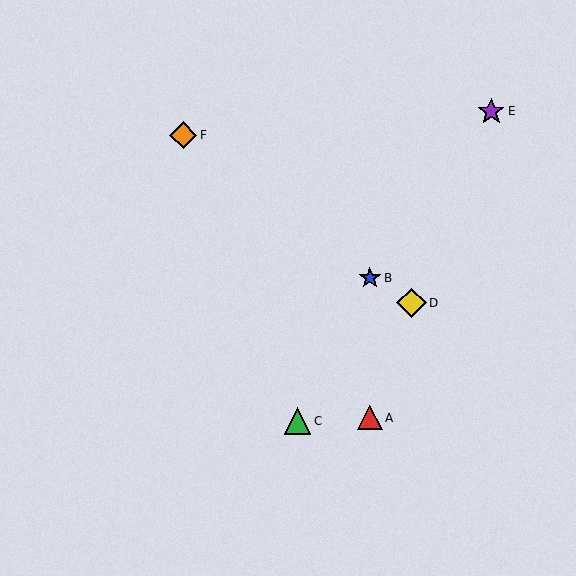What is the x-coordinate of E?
Object E is at x≈491.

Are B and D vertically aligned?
No, B is at x≈370 and D is at x≈412.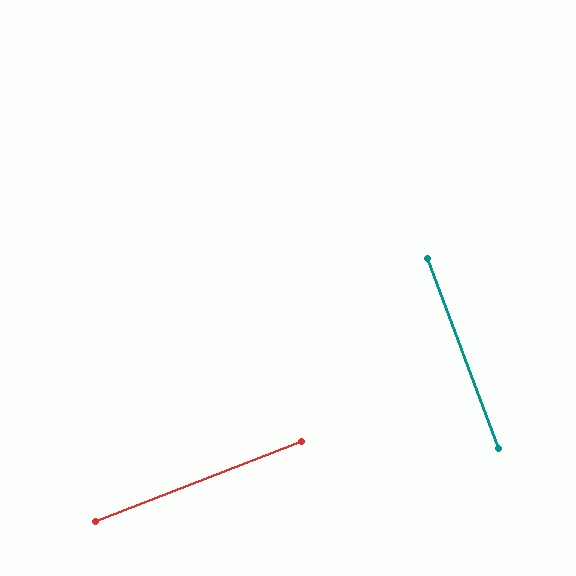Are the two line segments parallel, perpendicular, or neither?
Perpendicular — they meet at approximately 89°.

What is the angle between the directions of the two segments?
Approximately 89 degrees.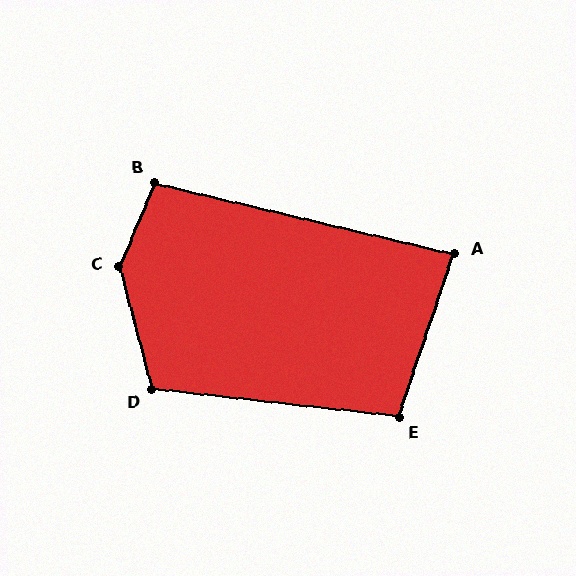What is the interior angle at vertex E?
Approximately 103 degrees (obtuse).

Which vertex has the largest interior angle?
C, at approximately 142 degrees.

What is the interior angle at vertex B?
Approximately 99 degrees (obtuse).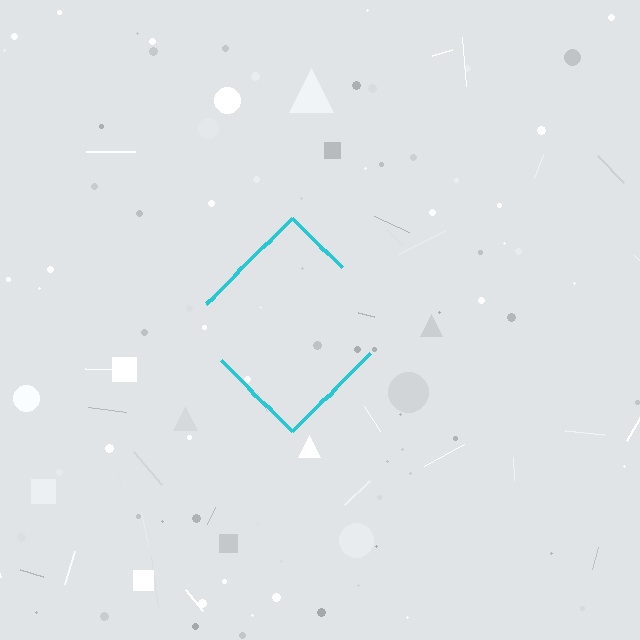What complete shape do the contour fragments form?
The contour fragments form a diamond.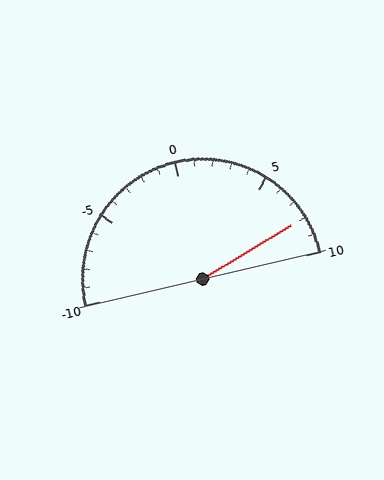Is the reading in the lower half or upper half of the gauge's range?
The reading is in the upper half of the range (-10 to 10).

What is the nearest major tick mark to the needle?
The nearest major tick mark is 10.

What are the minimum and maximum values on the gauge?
The gauge ranges from -10 to 10.